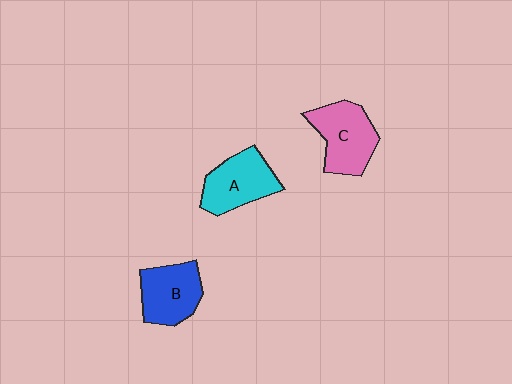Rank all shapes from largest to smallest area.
From largest to smallest: C (pink), A (cyan), B (blue).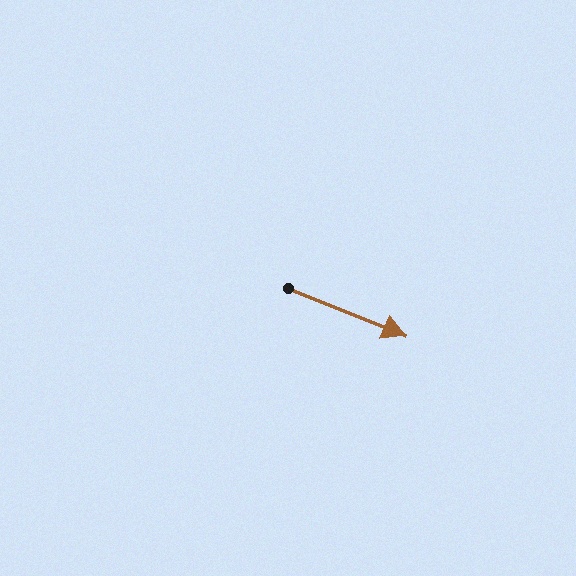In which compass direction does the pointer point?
East.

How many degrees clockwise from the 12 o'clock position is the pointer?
Approximately 112 degrees.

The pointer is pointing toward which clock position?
Roughly 4 o'clock.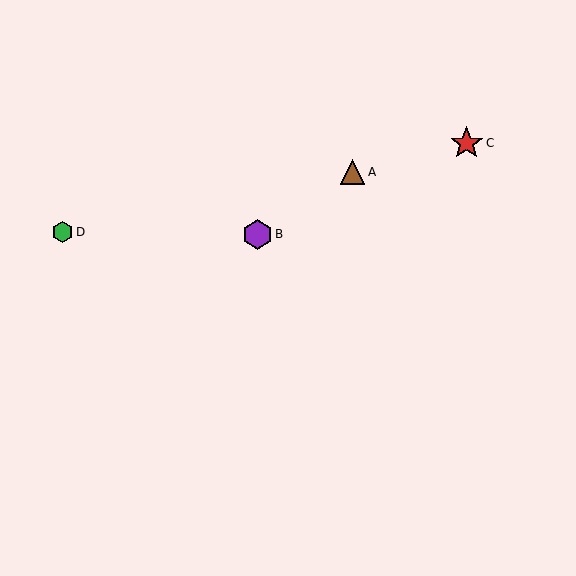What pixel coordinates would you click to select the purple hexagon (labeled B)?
Click at (257, 234) to select the purple hexagon B.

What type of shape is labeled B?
Shape B is a purple hexagon.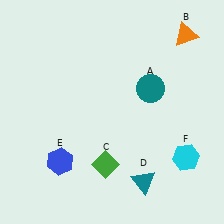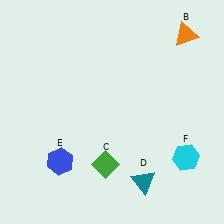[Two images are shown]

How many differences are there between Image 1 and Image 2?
There is 1 difference between the two images.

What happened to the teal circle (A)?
The teal circle (A) was removed in Image 2. It was in the top-right area of Image 1.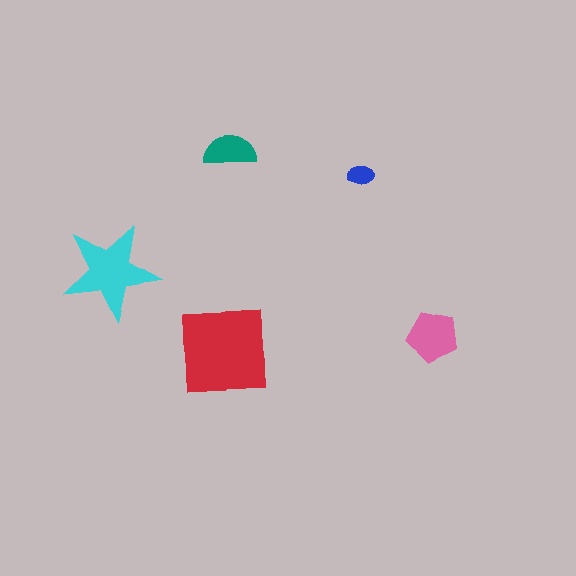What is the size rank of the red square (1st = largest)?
1st.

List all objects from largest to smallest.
The red square, the cyan star, the pink pentagon, the teal semicircle, the blue ellipse.